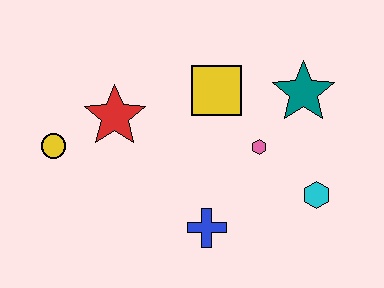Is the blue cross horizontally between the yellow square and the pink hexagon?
No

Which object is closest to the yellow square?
The pink hexagon is closest to the yellow square.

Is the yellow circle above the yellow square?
No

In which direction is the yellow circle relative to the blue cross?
The yellow circle is to the left of the blue cross.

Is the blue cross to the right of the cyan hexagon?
No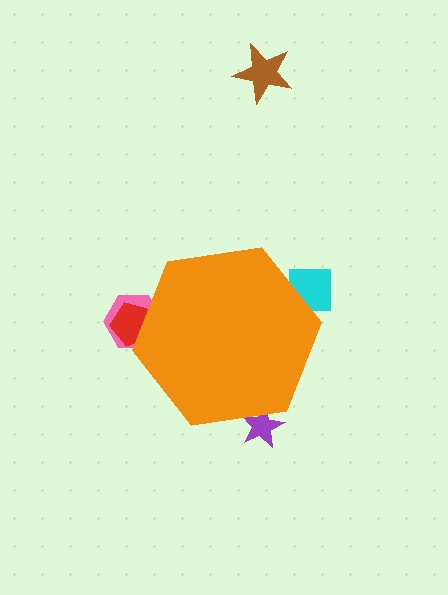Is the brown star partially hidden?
No, the brown star is fully visible.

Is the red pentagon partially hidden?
Yes, the red pentagon is partially hidden behind the orange hexagon.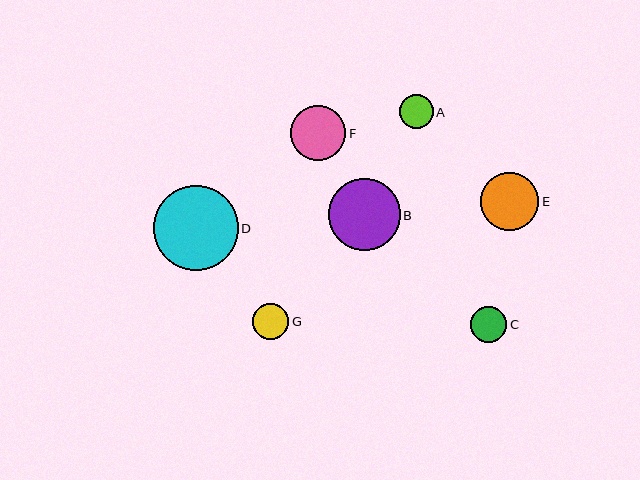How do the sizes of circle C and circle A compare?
Circle C and circle A are approximately the same size.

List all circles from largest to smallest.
From largest to smallest: D, B, E, F, C, G, A.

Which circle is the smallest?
Circle A is the smallest with a size of approximately 34 pixels.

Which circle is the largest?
Circle D is the largest with a size of approximately 85 pixels.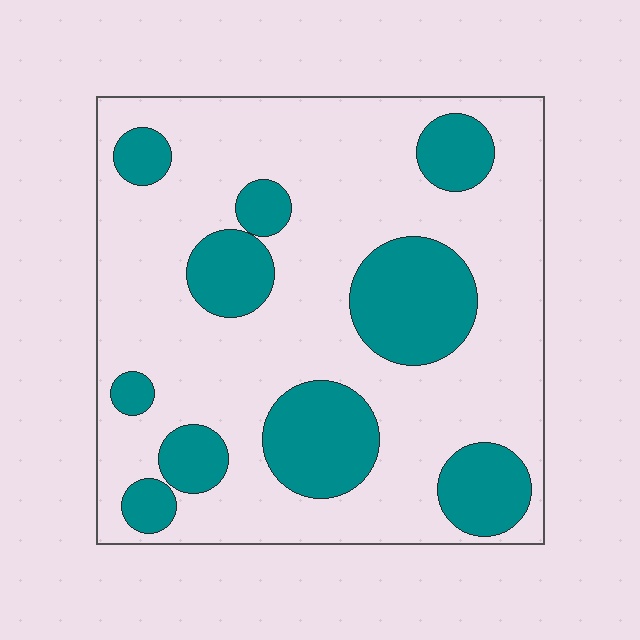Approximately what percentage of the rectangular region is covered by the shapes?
Approximately 30%.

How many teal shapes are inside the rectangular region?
10.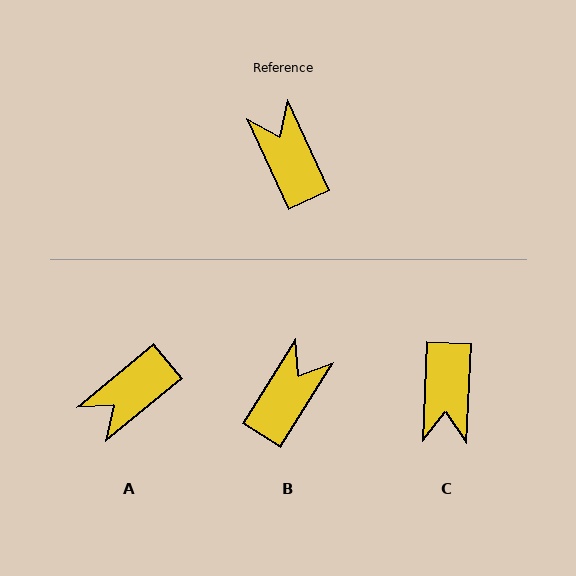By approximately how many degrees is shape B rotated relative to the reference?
Approximately 56 degrees clockwise.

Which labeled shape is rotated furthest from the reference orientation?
C, about 153 degrees away.